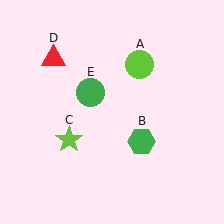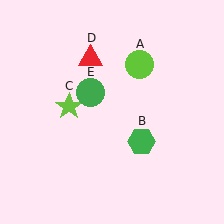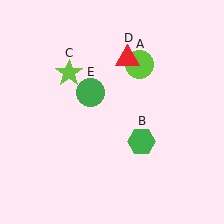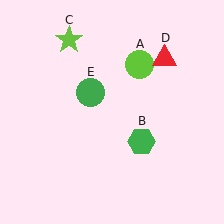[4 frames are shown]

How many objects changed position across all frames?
2 objects changed position: lime star (object C), red triangle (object D).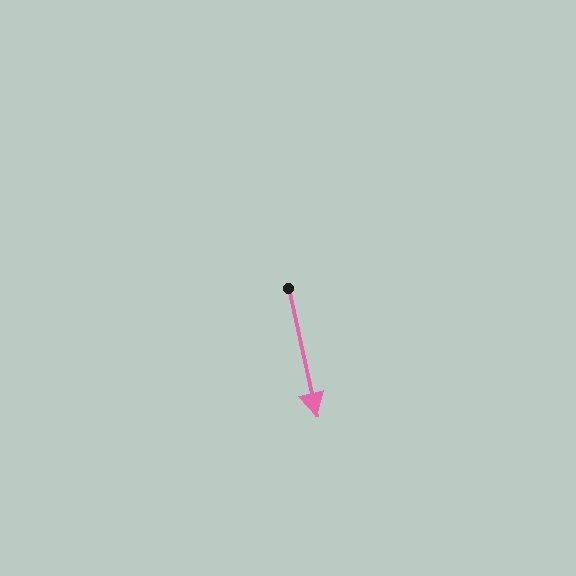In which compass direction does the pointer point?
South.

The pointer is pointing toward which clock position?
Roughly 6 o'clock.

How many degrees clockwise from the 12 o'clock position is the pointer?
Approximately 168 degrees.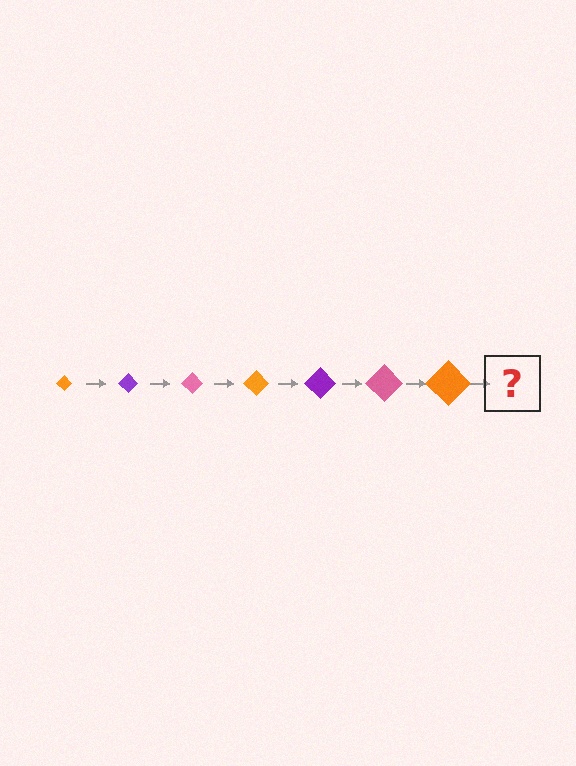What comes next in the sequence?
The next element should be a purple diamond, larger than the previous one.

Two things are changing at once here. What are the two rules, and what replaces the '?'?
The two rules are that the diamond grows larger each step and the color cycles through orange, purple, and pink. The '?' should be a purple diamond, larger than the previous one.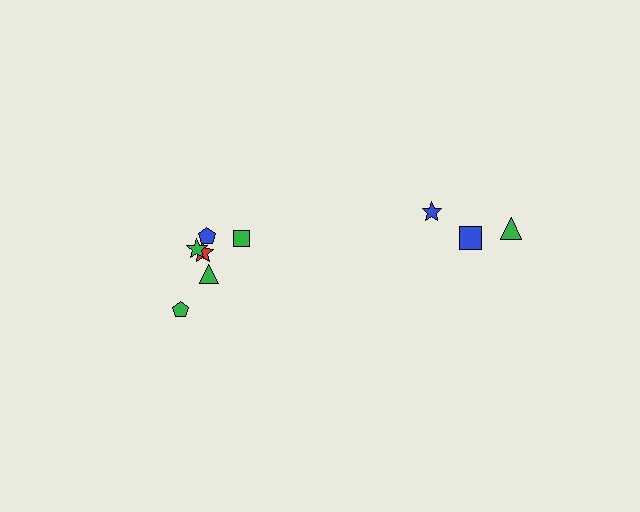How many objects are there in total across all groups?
There are 9 objects.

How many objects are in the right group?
There are 3 objects.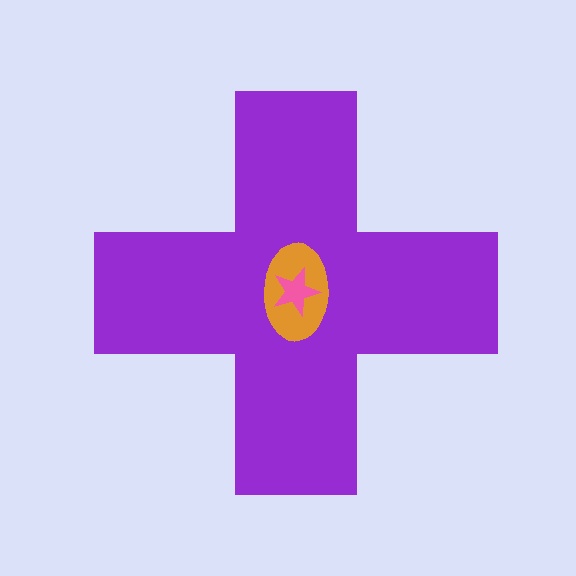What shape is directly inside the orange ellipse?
The pink star.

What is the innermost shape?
The pink star.